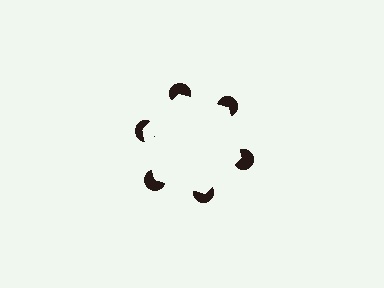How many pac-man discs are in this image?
There are 6 — one at each vertex of the illusory hexagon.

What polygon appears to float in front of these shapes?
An illusory hexagon — its edges are inferred from the aligned wedge cuts in the pac-man discs, not physically drawn.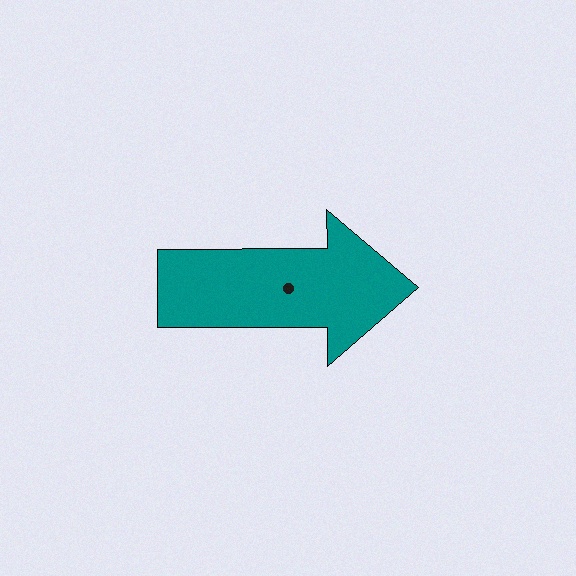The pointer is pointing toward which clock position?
Roughly 3 o'clock.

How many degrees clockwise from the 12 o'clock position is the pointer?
Approximately 90 degrees.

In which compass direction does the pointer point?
East.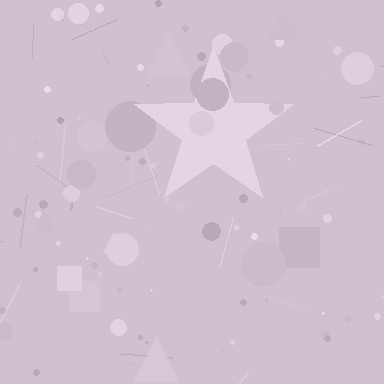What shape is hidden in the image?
A star is hidden in the image.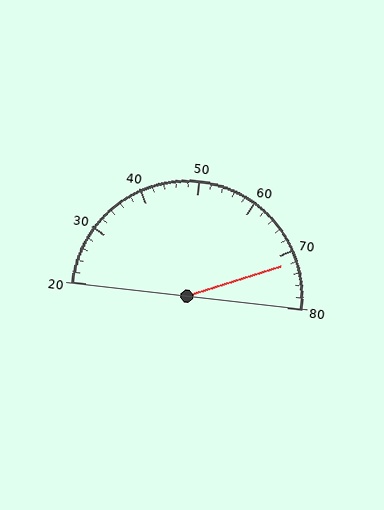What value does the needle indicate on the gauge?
The needle indicates approximately 72.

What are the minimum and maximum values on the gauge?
The gauge ranges from 20 to 80.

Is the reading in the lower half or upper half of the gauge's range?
The reading is in the upper half of the range (20 to 80).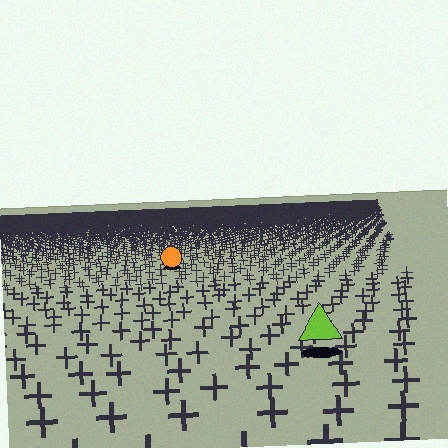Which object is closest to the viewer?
The lime triangle is closest. The texture marks near it are larger and more spread out.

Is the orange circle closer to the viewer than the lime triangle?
No. The lime triangle is closer — you can tell from the texture gradient: the ground texture is coarser near it.